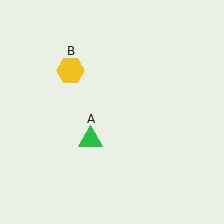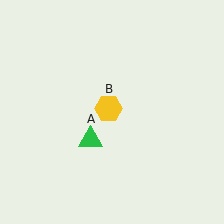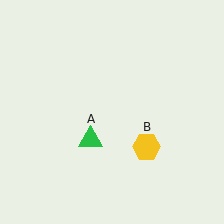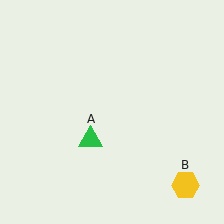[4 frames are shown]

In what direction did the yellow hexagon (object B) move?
The yellow hexagon (object B) moved down and to the right.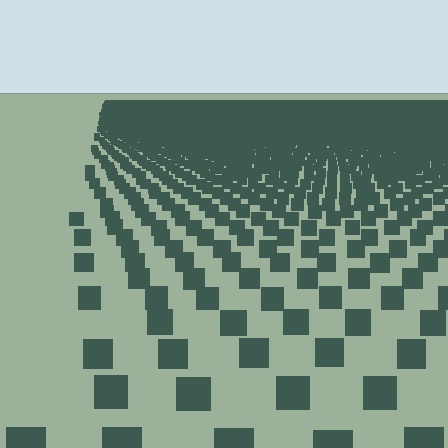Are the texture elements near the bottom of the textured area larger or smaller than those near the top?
Larger. Near the bottom, elements are closer to the viewer and appear at a bigger on-screen size.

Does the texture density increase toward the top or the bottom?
Density increases toward the top.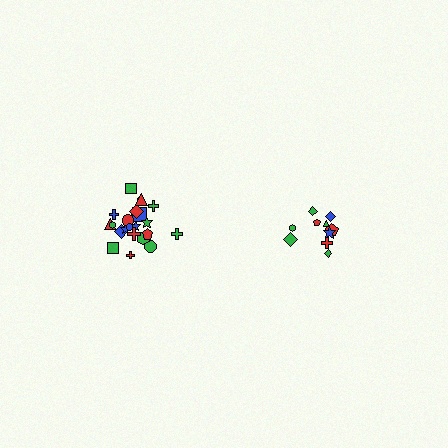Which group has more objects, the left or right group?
The left group.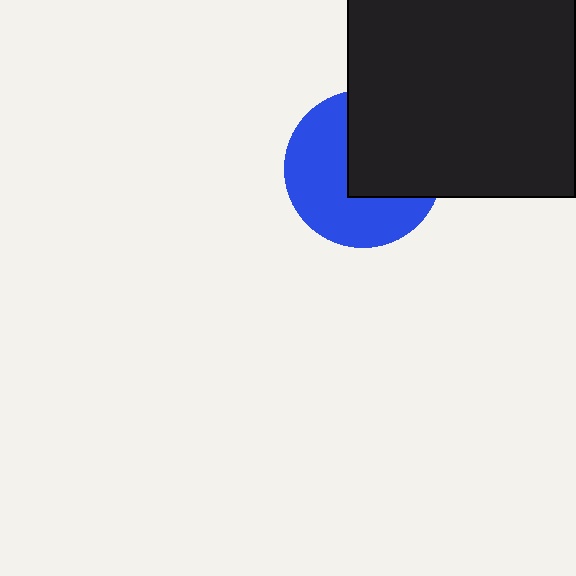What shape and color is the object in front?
The object in front is a black square.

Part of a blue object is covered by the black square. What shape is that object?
It is a circle.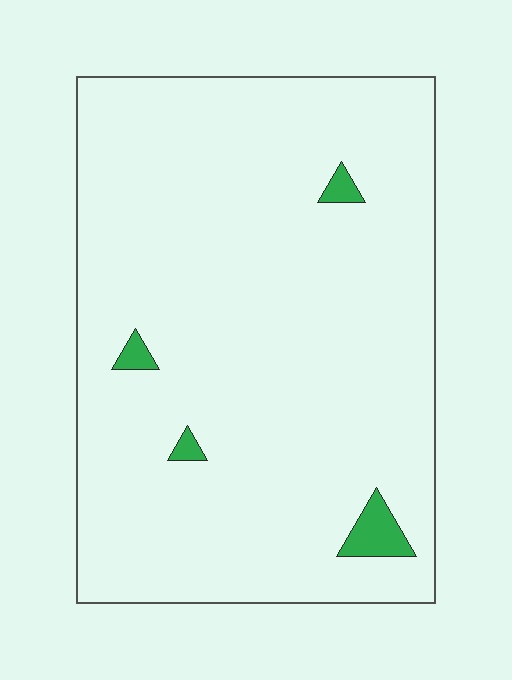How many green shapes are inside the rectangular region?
4.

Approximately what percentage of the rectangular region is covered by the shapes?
Approximately 5%.